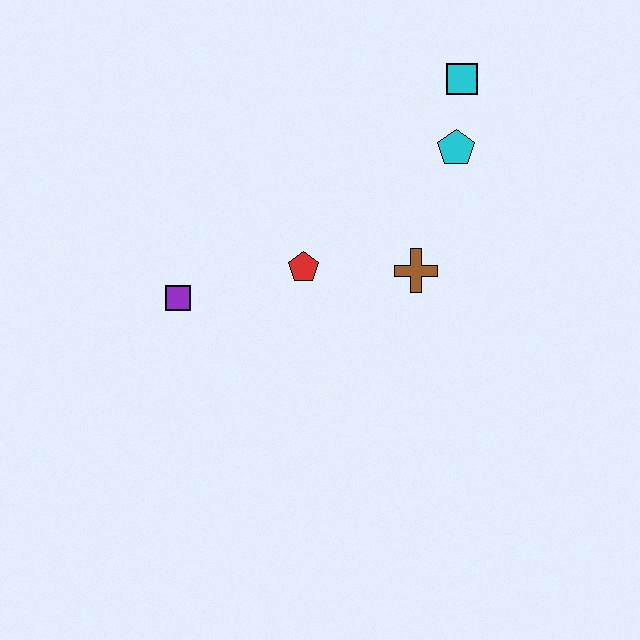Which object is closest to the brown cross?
The red pentagon is closest to the brown cross.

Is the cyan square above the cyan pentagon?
Yes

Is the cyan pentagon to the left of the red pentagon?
No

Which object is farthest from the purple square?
The cyan square is farthest from the purple square.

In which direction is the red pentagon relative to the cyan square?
The red pentagon is below the cyan square.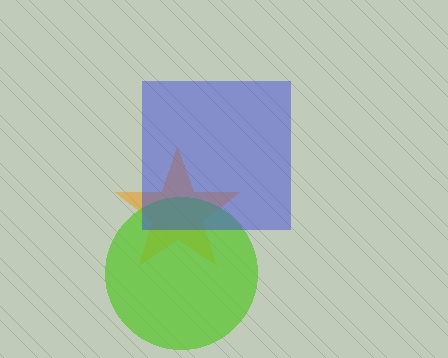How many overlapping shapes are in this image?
There are 3 overlapping shapes in the image.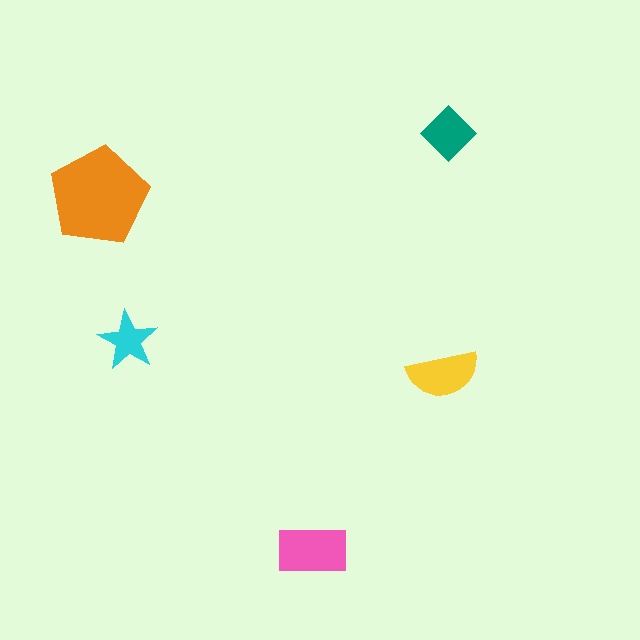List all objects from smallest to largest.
The cyan star, the teal diamond, the yellow semicircle, the pink rectangle, the orange pentagon.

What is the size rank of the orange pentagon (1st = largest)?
1st.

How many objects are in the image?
There are 5 objects in the image.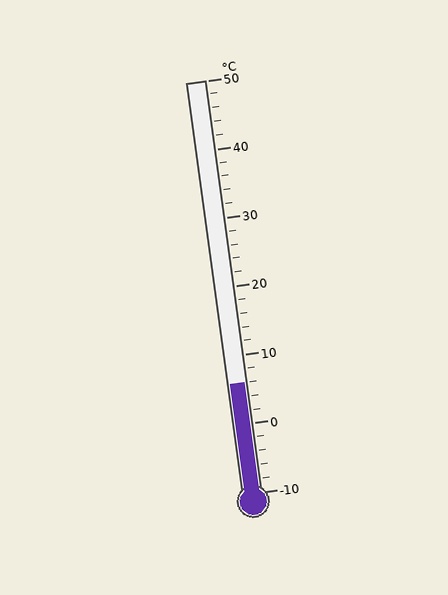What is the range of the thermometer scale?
The thermometer scale ranges from -10°C to 50°C.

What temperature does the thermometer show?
The thermometer shows approximately 6°C.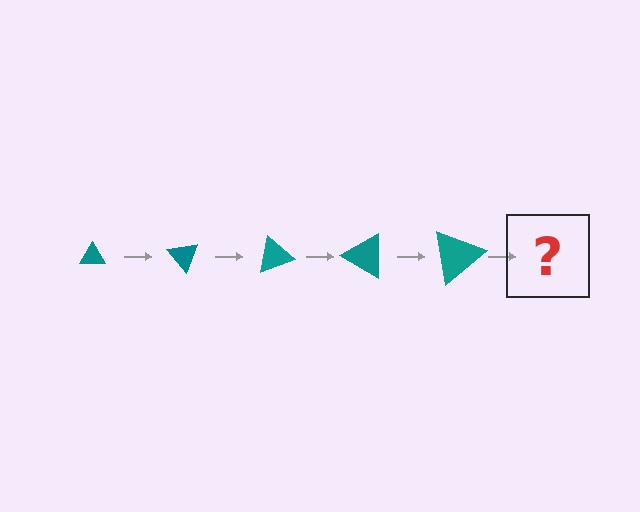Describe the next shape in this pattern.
It should be a triangle, larger than the previous one and rotated 250 degrees from the start.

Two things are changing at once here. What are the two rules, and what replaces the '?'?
The two rules are that the triangle grows larger each step and it rotates 50 degrees each step. The '?' should be a triangle, larger than the previous one and rotated 250 degrees from the start.